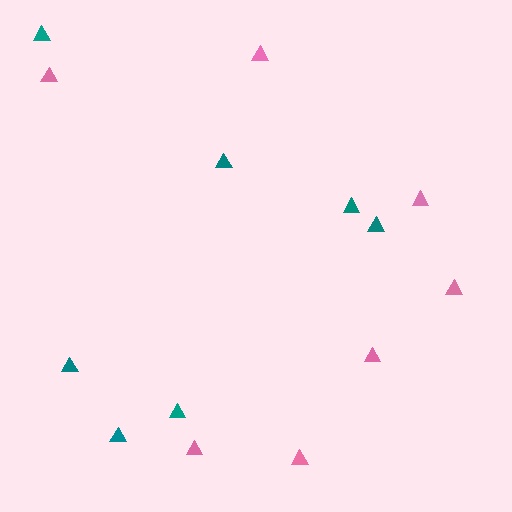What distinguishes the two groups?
There are 2 groups: one group of pink triangles (7) and one group of teal triangles (7).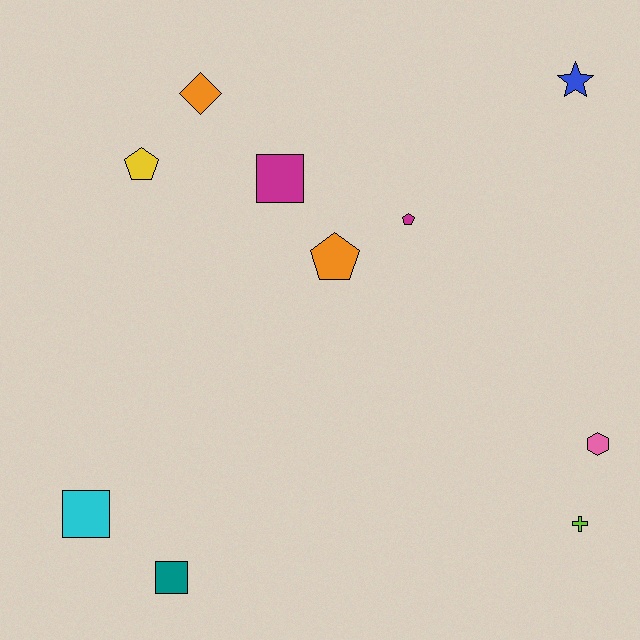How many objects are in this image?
There are 10 objects.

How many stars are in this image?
There is 1 star.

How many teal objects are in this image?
There is 1 teal object.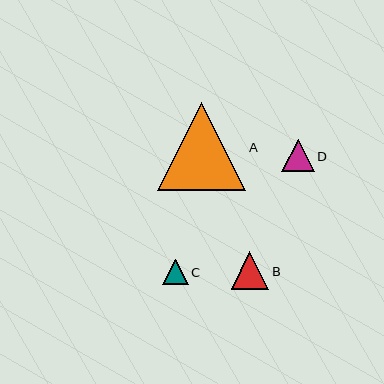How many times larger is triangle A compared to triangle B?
Triangle A is approximately 2.3 times the size of triangle B.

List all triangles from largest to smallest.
From largest to smallest: A, B, D, C.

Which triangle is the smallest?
Triangle C is the smallest with a size of approximately 25 pixels.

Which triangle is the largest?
Triangle A is the largest with a size of approximately 88 pixels.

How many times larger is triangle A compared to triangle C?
Triangle A is approximately 3.5 times the size of triangle C.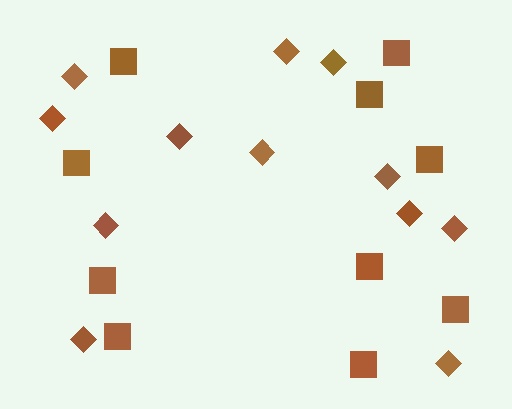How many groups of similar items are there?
There are 2 groups: one group of squares (10) and one group of diamonds (12).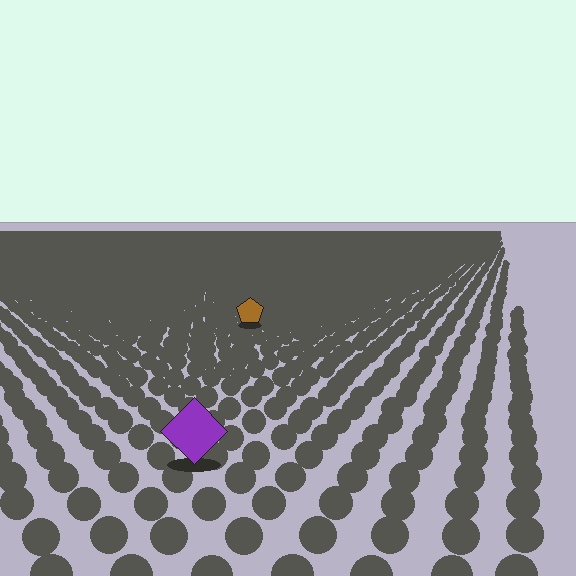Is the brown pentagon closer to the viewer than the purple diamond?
No. The purple diamond is closer — you can tell from the texture gradient: the ground texture is coarser near it.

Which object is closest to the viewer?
The purple diamond is closest. The texture marks near it are larger and more spread out.